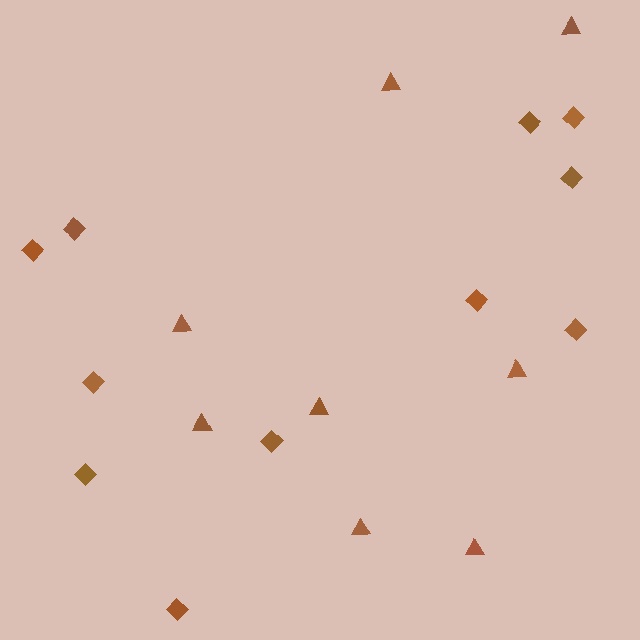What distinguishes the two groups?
There are 2 groups: one group of diamonds (11) and one group of triangles (8).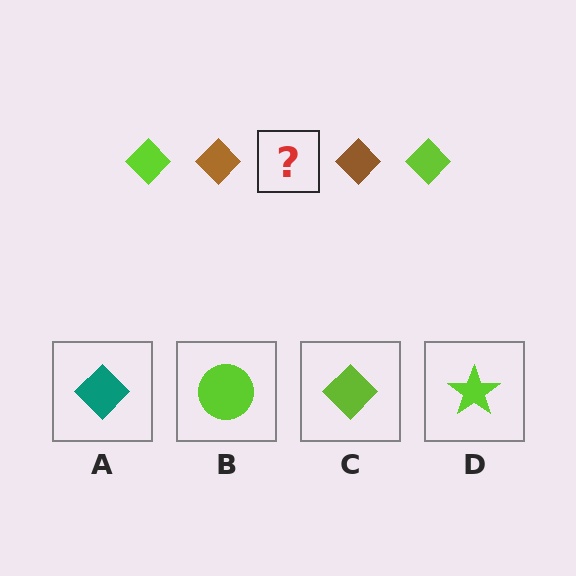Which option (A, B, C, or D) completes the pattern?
C.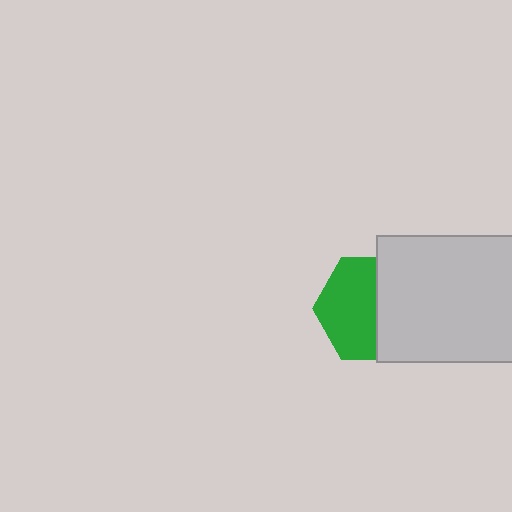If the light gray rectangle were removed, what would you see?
You would see the complete green hexagon.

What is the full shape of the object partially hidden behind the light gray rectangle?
The partially hidden object is a green hexagon.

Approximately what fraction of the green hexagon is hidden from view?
Roughly 45% of the green hexagon is hidden behind the light gray rectangle.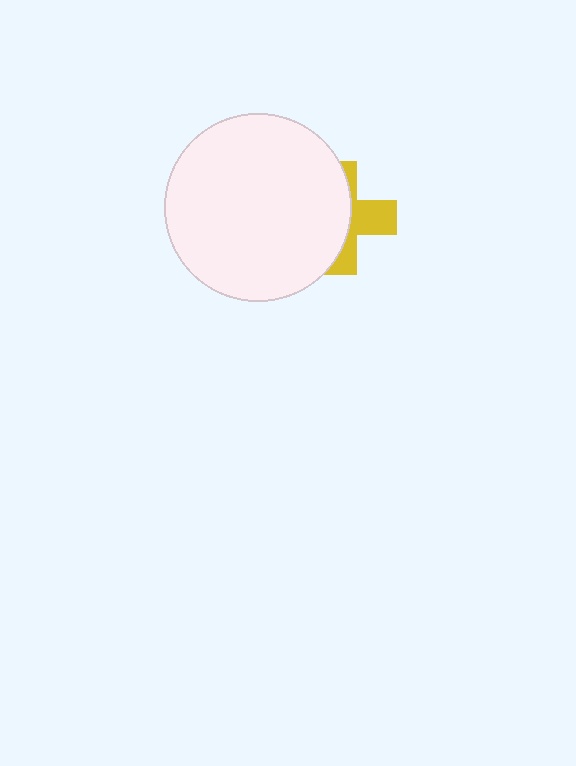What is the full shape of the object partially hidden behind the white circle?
The partially hidden object is a yellow cross.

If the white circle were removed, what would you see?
You would see the complete yellow cross.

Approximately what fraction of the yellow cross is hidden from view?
Roughly 59% of the yellow cross is hidden behind the white circle.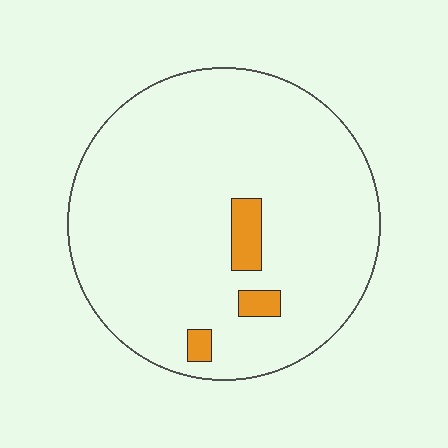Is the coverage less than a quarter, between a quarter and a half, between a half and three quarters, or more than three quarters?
Less than a quarter.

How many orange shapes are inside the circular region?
3.